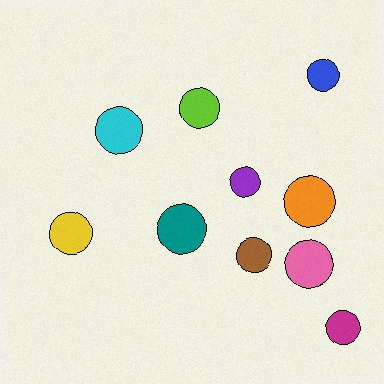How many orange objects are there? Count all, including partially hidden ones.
There is 1 orange object.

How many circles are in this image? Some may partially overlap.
There are 10 circles.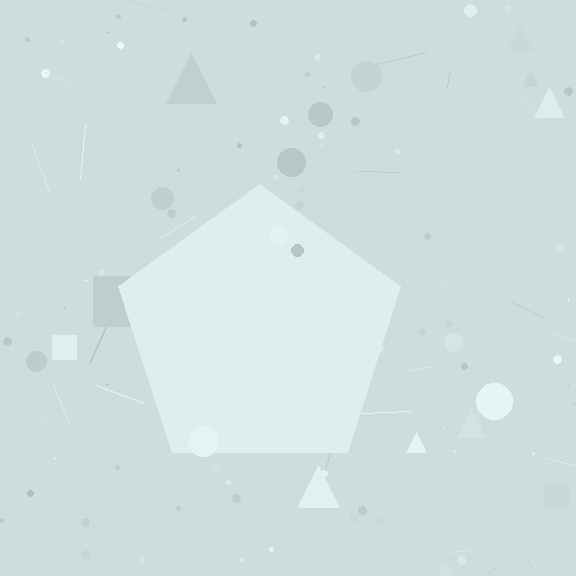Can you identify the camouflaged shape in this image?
The camouflaged shape is a pentagon.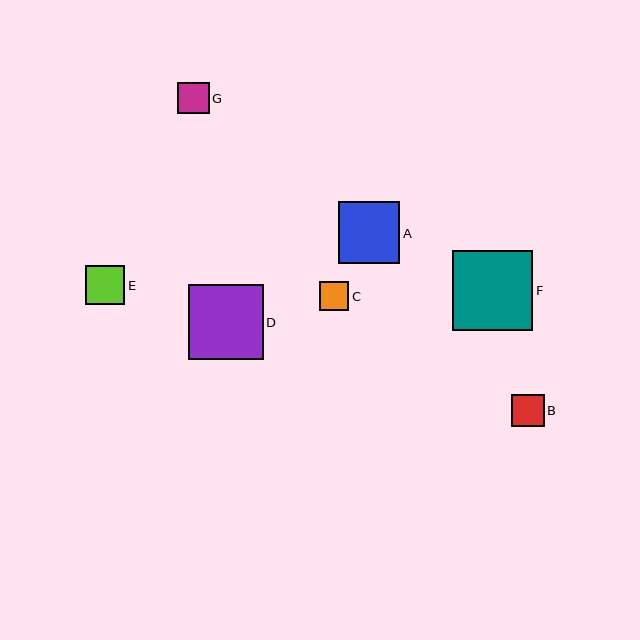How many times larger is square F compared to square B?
Square F is approximately 2.5 times the size of square B.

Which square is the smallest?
Square C is the smallest with a size of approximately 29 pixels.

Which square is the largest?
Square F is the largest with a size of approximately 80 pixels.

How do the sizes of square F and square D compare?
Square F and square D are approximately the same size.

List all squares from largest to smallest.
From largest to smallest: F, D, A, E, B, G, C.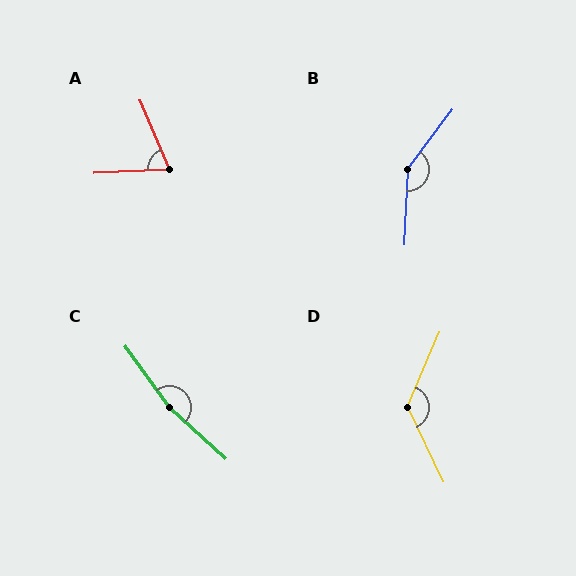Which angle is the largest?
C, at approximately 168 degrees.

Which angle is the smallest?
A, at approximately 69 degrees.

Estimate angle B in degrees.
Approximately 145 degrees.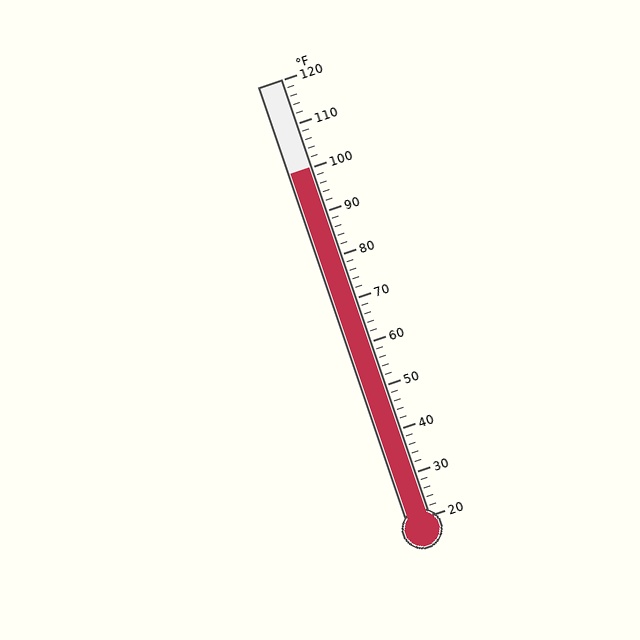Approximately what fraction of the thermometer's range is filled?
The thermometer is filled to approximately 80% of its range.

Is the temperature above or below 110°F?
The temperature is below 110°F.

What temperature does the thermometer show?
The thermometer shows approximately 100°F.